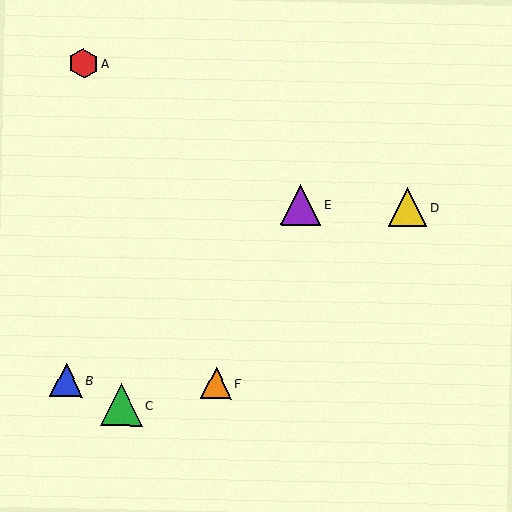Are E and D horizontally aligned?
Yes, both are at y≈205.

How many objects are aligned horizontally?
2 objects (D, E) are aligned horizontally.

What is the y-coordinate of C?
Object C is at y≈405.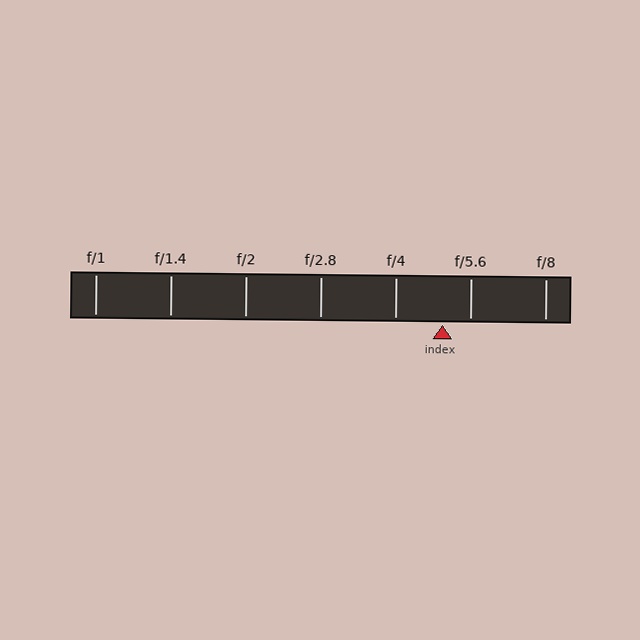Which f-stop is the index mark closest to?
The index mark is closest to f/5.6.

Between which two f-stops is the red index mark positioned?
The index mark is between f/4 and f/5.6.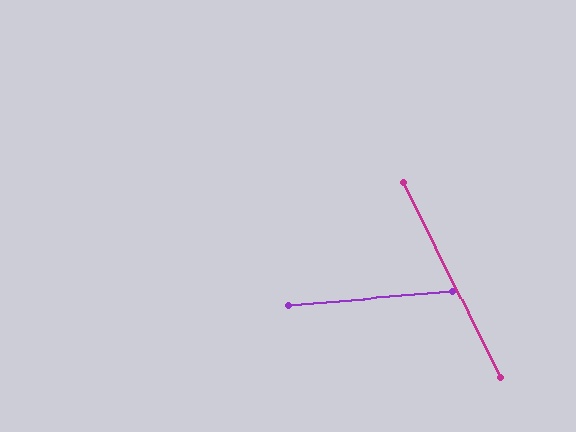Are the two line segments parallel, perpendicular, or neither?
Neither parallel nor perpendicular — they differ by about 68°.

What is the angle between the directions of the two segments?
Approximately 68 degrees.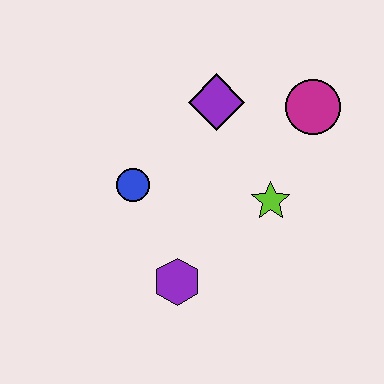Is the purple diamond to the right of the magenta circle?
No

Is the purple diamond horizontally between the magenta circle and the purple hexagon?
Yes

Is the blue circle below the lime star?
No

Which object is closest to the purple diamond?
The magenta circle is closest to the purple diamond.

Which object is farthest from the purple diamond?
The purple hexagon is farthest from the purple diamond.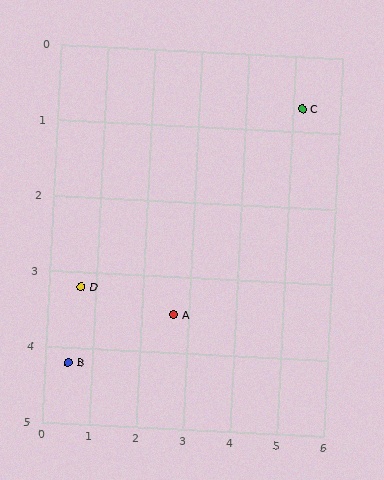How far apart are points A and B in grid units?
Points A and B are about 2.3 grid units apart.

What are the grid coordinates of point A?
Point A is at approximately (2.7, 3.5).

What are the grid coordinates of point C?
Point C is at approximately (5.2, 0.7).